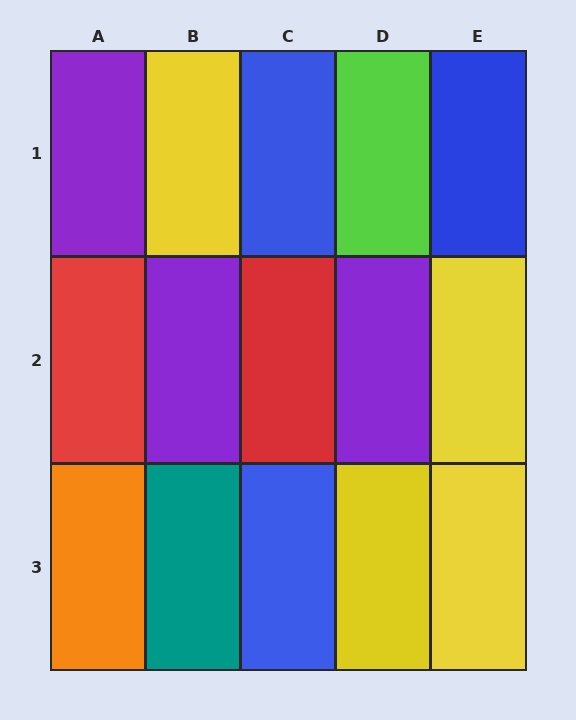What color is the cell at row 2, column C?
Red.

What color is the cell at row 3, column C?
Blue.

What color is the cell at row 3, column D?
Yellow.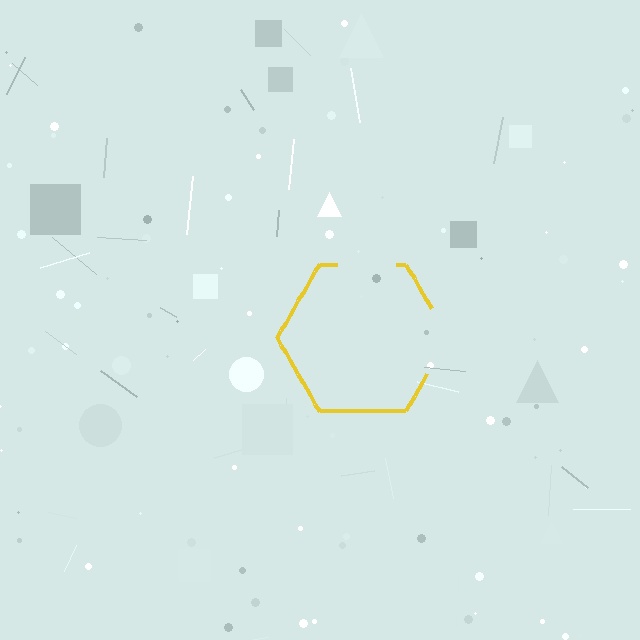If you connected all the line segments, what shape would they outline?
They would outline a hexagon.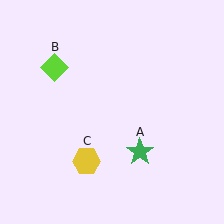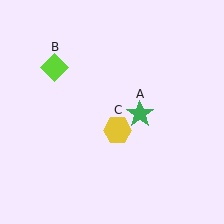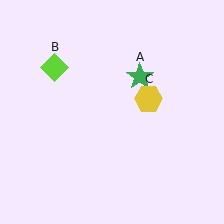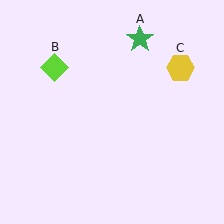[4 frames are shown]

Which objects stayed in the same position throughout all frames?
Lime diamond (object B) remained stationary.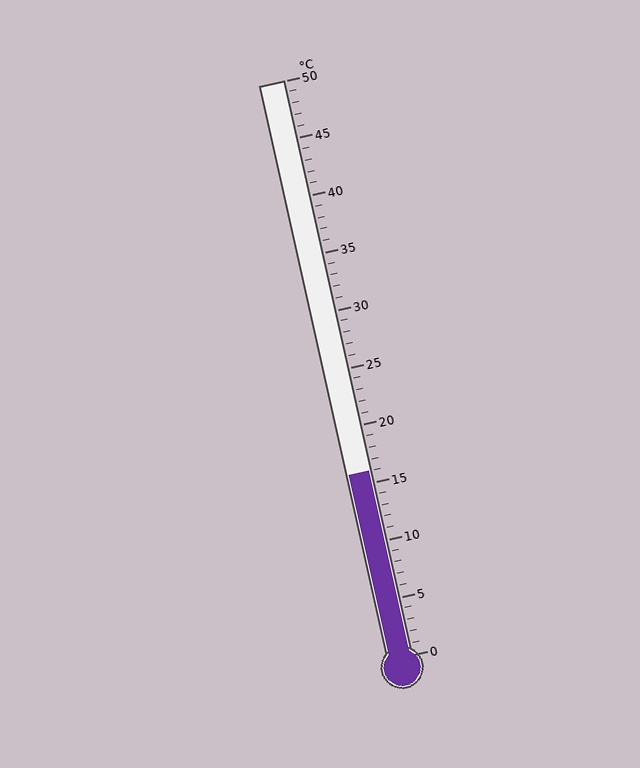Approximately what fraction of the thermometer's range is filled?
The thermometer is filled to approximately 30% of its range.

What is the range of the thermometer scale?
The thermometer scale ranges from 0°C to 50°C.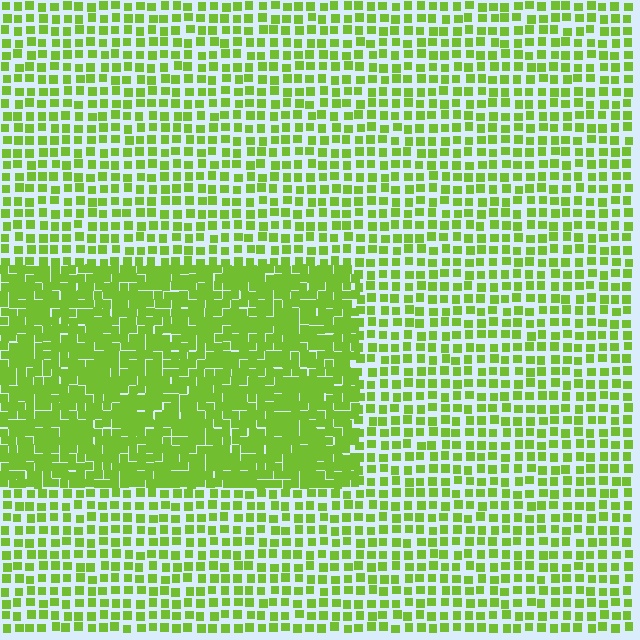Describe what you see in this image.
The image contains small lime elements arranged at two different densities. A rectangle-shaped region is visible where the elements are more densely packed than the surrounding area.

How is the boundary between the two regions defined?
The boundary is defined by a change in element density (approximately 2.0x ratio). All elements are the same color, size, and shape.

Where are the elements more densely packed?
The elements are more densely packed inside the rectangle boundary.